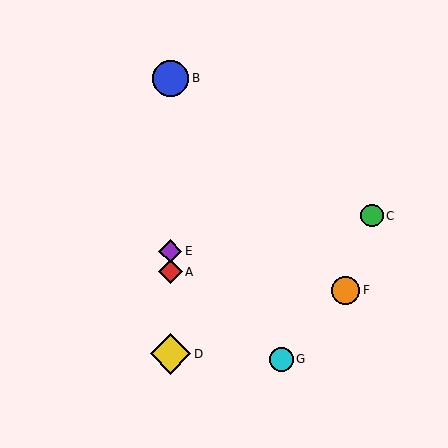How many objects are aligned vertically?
4 objects (A, B, D, E) are aligned vertically.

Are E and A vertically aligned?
Yes, both are at x≈170.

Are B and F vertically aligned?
No, B is at x≈170 and F is at x≈346.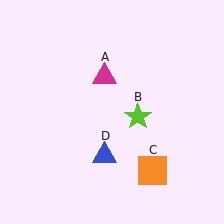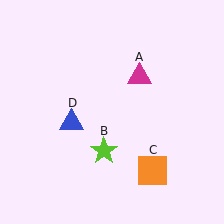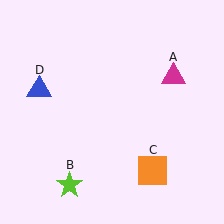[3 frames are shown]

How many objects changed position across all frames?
3 objects changed position: magenta triangle (object A), lime star (object B), blue triangle (object D).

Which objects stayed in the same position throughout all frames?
Orange square (object C) remained stationary.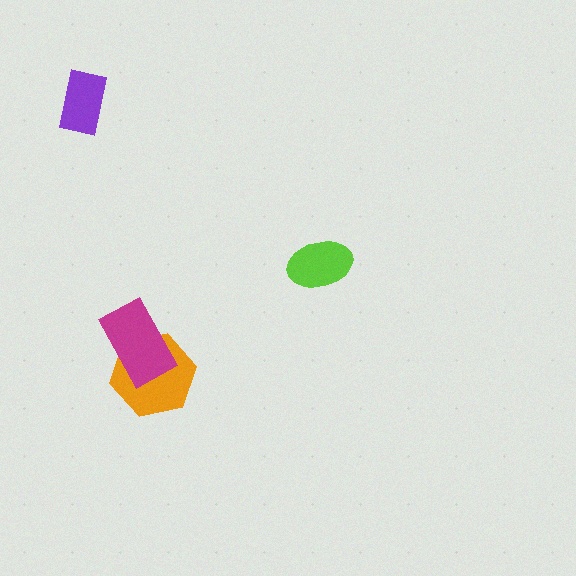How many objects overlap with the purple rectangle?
0 objects overlap with the purple rectangle.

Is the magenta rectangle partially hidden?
No, no other shape covers it.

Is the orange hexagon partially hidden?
Yes, it is partially covered by another shape.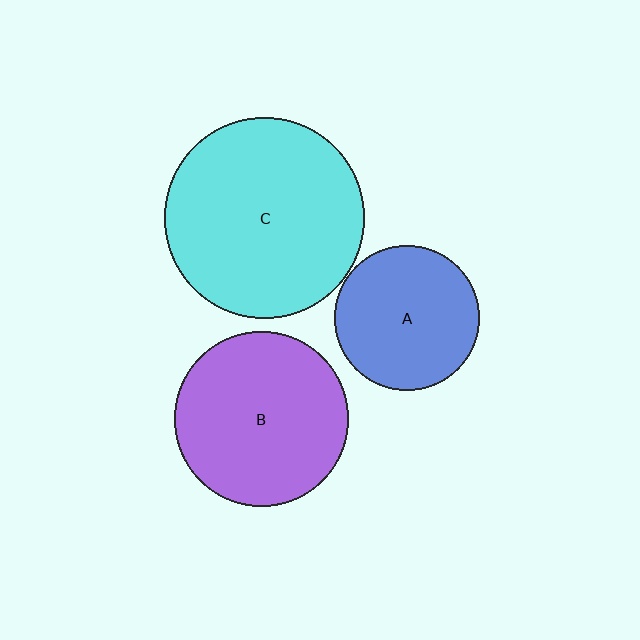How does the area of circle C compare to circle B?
Approximately 1.3 times.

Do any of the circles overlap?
No, none of the circles overlap.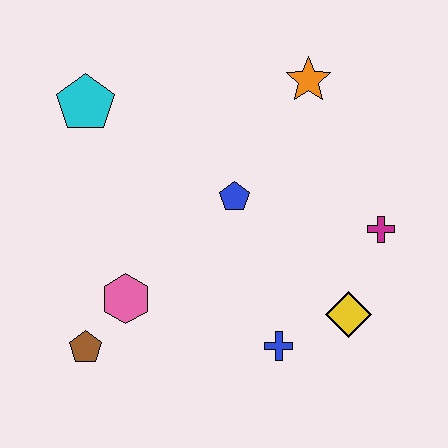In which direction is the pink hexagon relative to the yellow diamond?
The pink hexagon is to the left of the yellow diamond.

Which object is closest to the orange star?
The blue pentagon is closest to the orange star.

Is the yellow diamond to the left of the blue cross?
No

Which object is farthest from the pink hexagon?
The orange star is farthest from the pink hexagon.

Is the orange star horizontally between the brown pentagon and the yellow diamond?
Yes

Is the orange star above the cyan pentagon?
Yes